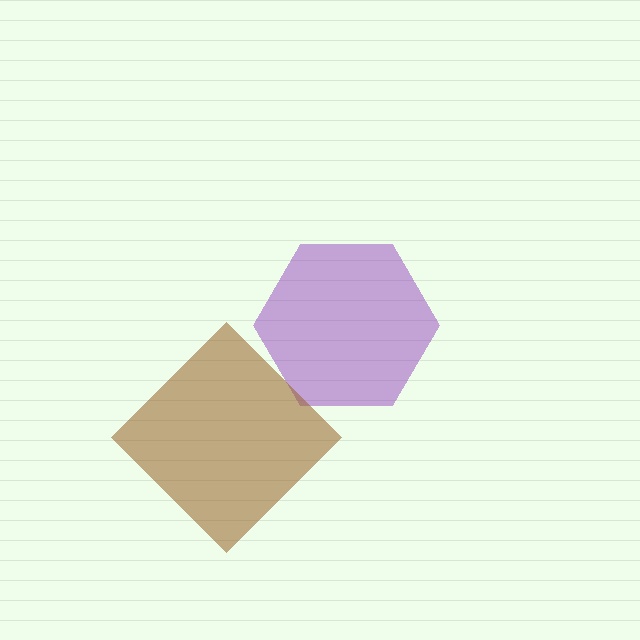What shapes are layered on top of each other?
The layered shapes are: a purple hexagon, a brown diamond.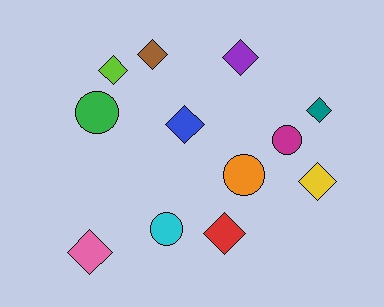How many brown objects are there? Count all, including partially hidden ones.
There is 1 brown object.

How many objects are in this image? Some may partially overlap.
There are 12 objects.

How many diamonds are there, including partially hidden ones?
There are 8 diamonds.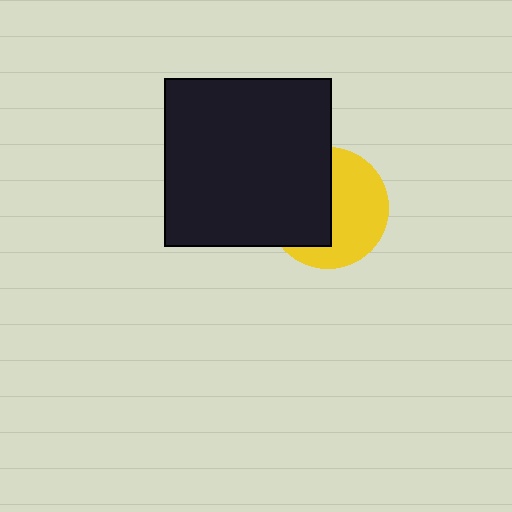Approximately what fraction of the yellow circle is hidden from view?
Roughly 47% of the yellow circle is hidden behind the black square.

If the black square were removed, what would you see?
You would see the complete yellow circle.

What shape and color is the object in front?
The object in front is a black square.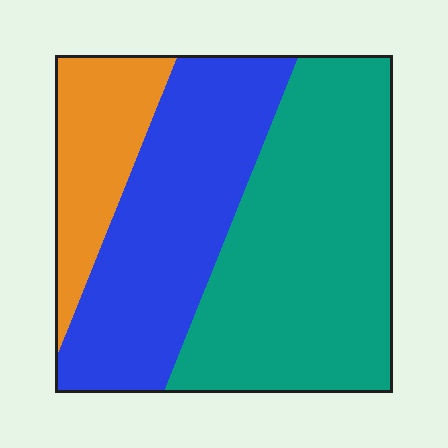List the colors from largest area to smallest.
From largest to smallest: teal, blue, orange.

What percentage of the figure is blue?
Blue covers 36% of the figure.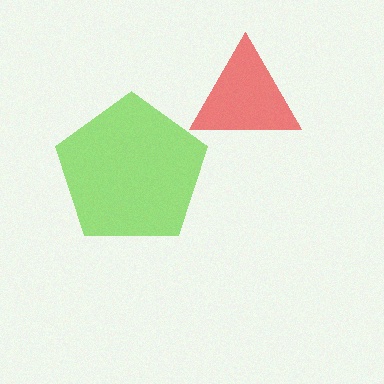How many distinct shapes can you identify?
There are 2 distinct shapes: a lime pentagon, a red triangle.